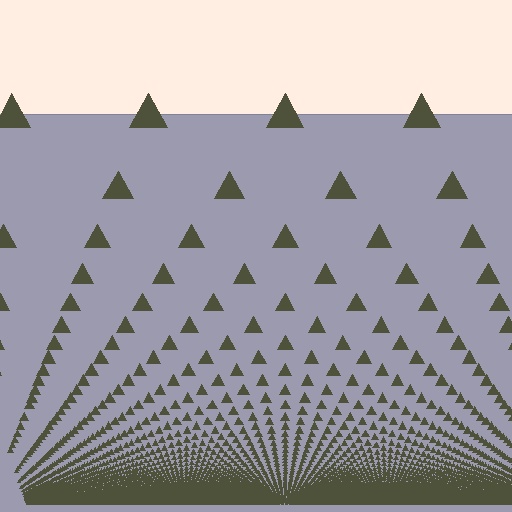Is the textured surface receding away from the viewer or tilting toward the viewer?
The surface appears to tilt toward the viewer. Texture elements get larger and sparser toward the top.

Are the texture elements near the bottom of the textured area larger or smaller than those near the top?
Smaller. The gradient is inverted — elements near the bottom are smaller and denser.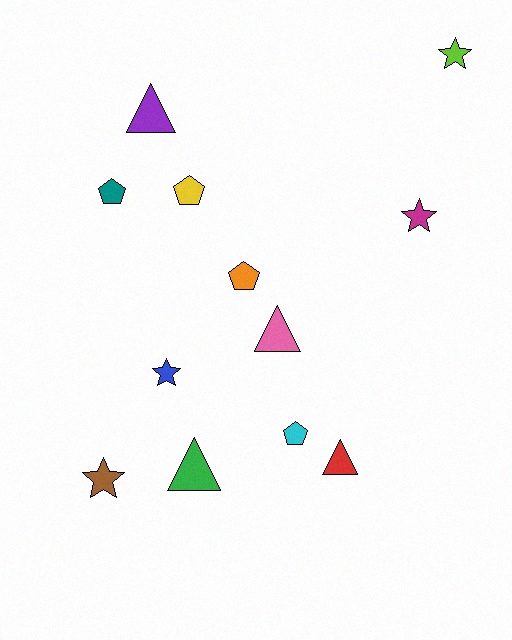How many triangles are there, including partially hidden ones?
There are 4 triangles.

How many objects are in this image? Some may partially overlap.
There are 12 objects.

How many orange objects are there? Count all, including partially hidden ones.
There is 1 orange object.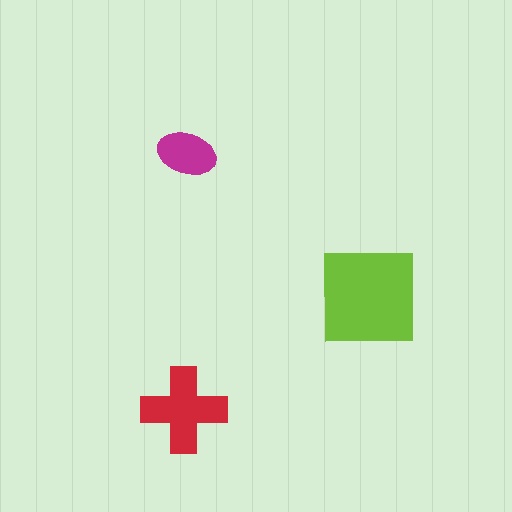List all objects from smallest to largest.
The magenta ellipse, the red cross, the lime square.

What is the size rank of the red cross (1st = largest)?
2nd.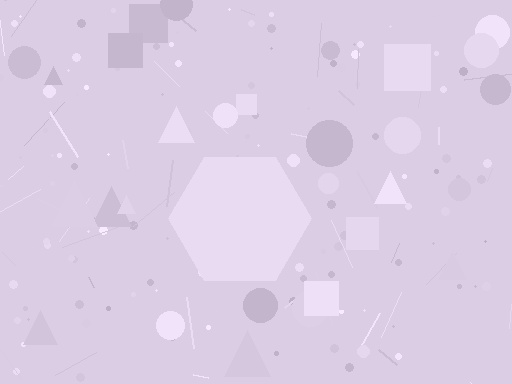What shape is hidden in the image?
A hexagon is hidden in the image.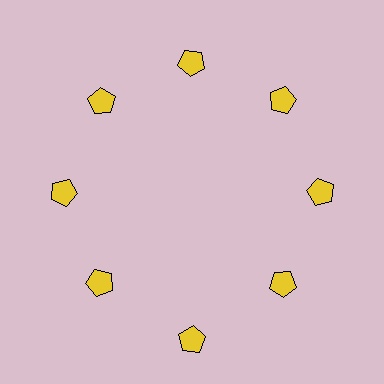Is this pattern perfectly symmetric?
No. The 8 yellow pentagons are arranged in a ring, but one element near the 6 o'clock position is pushed outward from the center, breaking the 8-fold rotational symmetry.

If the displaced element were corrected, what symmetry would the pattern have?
It would have 8-fold rotational symmetry — the pattern would map onto itself every 45 degrees.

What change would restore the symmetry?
The symmetry would be restored by moving it inward, back onto the ring so that all 8 pentagons sit at equal angles and equal distance from the center.